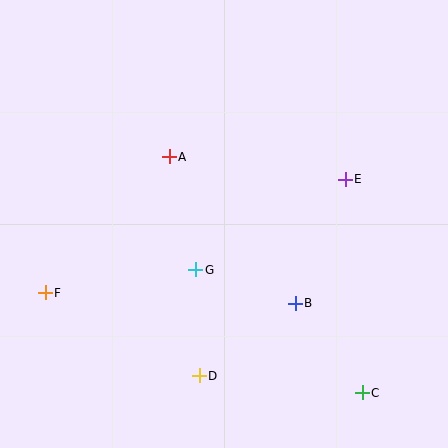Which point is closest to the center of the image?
Point G at (196, 270) is closest to the center.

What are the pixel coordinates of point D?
Point D is at (199, 376).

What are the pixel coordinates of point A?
Point A is at (169, 157).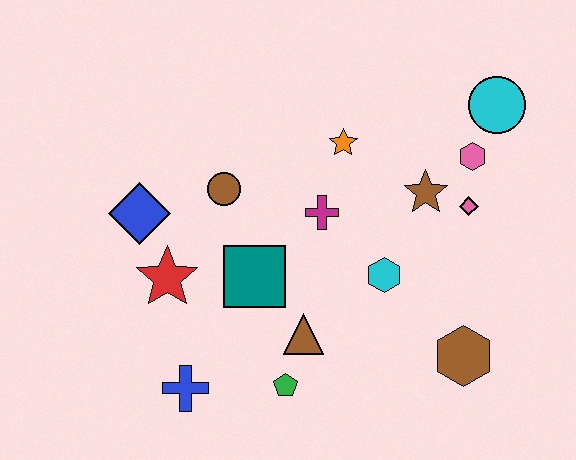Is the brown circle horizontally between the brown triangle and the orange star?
No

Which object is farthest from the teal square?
The cyan circle is farthest from the teal square.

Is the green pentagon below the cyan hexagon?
Yes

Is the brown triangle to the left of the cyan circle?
Yes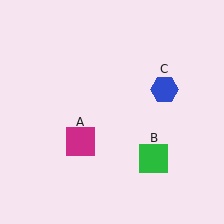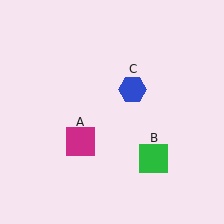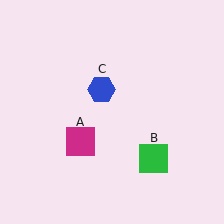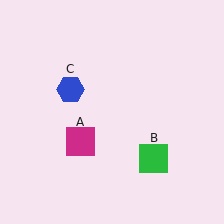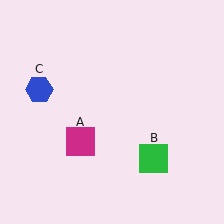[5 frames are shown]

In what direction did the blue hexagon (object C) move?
The blue hexagon (object C) moved left.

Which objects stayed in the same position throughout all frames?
Magenta square (object A) and green square (object B) remained stationary.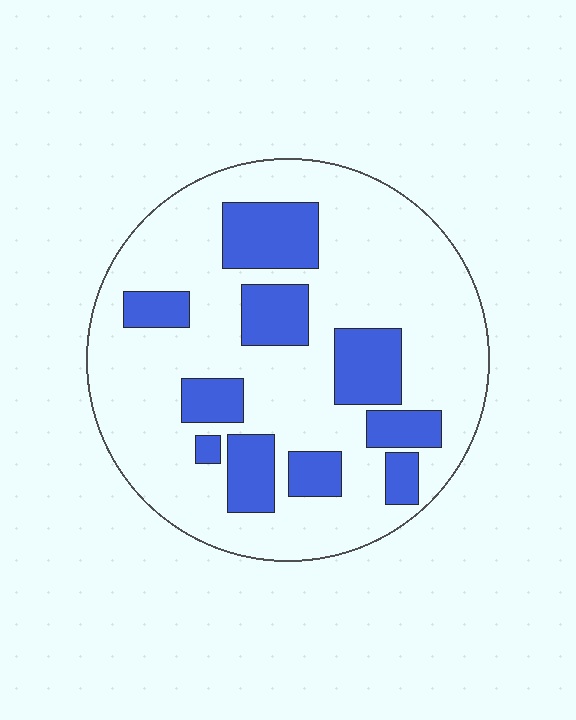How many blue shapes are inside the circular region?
10.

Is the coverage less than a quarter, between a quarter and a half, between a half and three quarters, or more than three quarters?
Between a quarter and a half.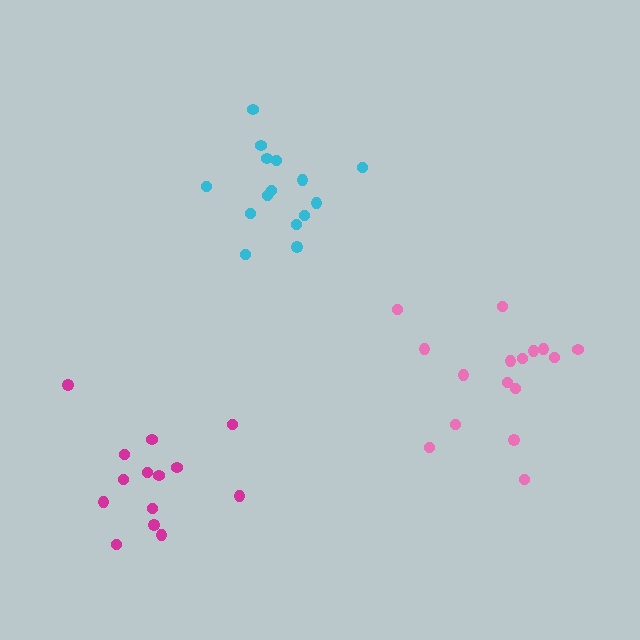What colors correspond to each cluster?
The clusters are colored: cyan, pink, magenta.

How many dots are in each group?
Group 1: 15 dots, Group 2: 16 dots, Group 3: 14 dots (45 total).